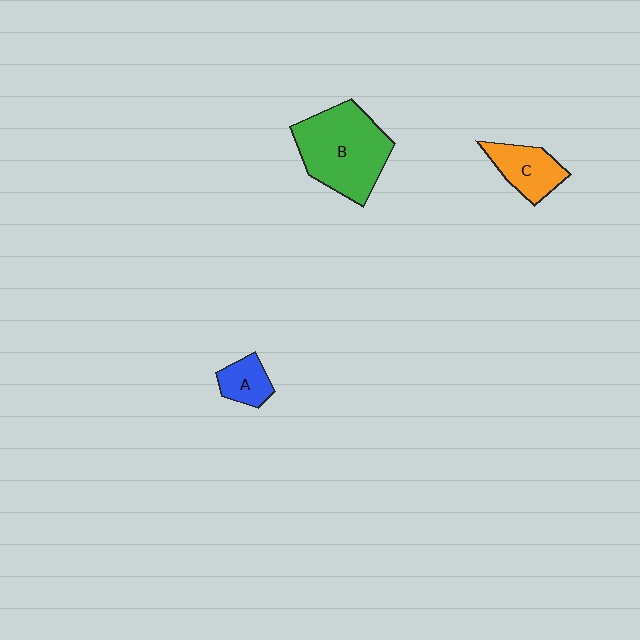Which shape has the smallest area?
Shape A (blue).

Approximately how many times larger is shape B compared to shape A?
Approximately 3.2 times.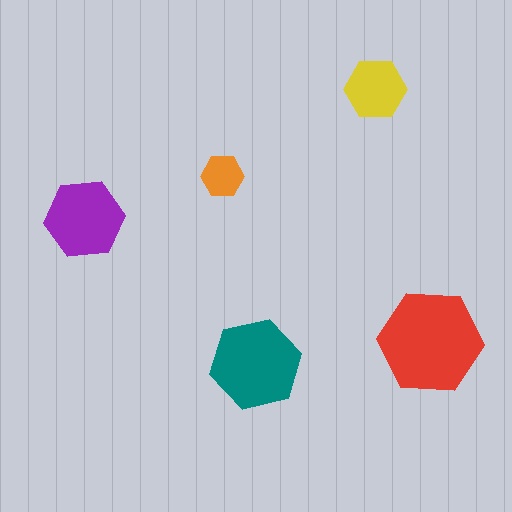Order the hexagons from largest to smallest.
the red one, the teal one, the purple one, the yellow one, the orange one.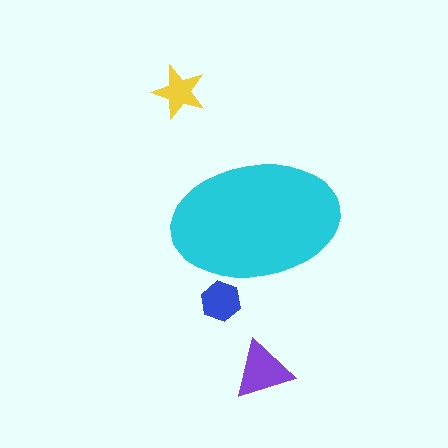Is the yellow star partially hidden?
No, the yellow star is fully visible.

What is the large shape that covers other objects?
A cyan ellipse.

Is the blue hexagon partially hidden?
Yes, the blue hexagon is partially hidden behind the cyan ellipse.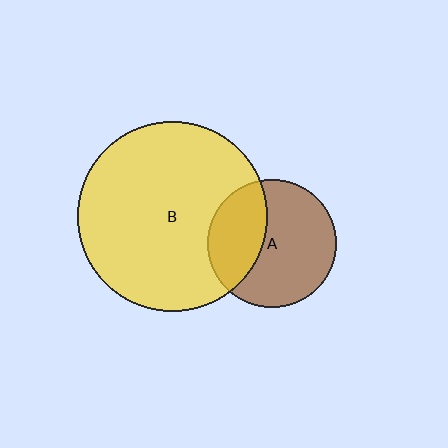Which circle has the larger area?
Circle B (yellow).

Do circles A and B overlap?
Yes.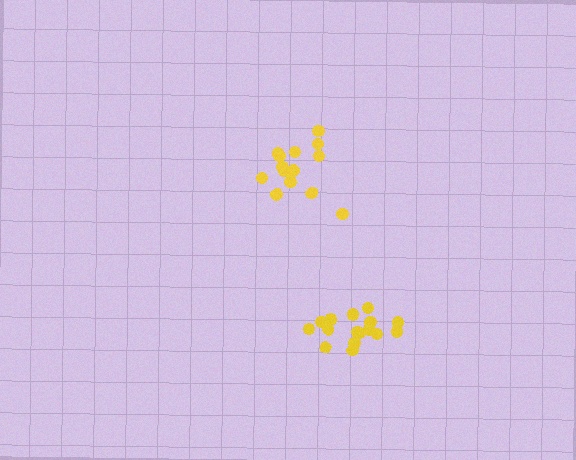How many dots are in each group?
Group 1: 15 dots, Group 2: 16 dots (31 total).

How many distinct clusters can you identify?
There are 2 distinct clusters.